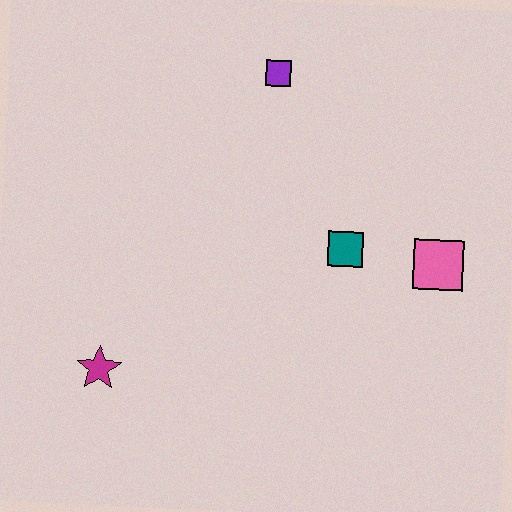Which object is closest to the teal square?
The pink square is closest to the teal square.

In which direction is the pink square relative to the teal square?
The pink square is to the right of the teal square.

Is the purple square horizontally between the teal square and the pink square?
No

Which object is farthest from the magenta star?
The pink square is farthest from the magenta star.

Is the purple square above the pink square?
Yes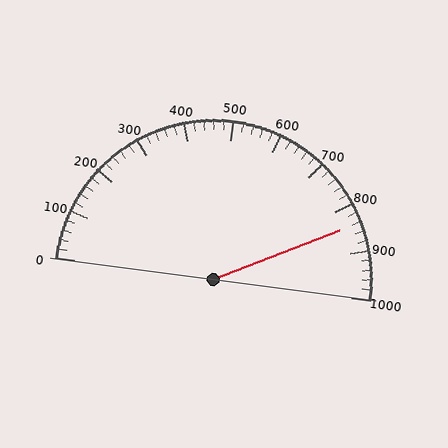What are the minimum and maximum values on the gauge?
The gauge ranges from 0 to 1000.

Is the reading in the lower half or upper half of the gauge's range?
The reading is in the upper half of the range (0 to 1000).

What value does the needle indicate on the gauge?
The needle indicates approximately 840.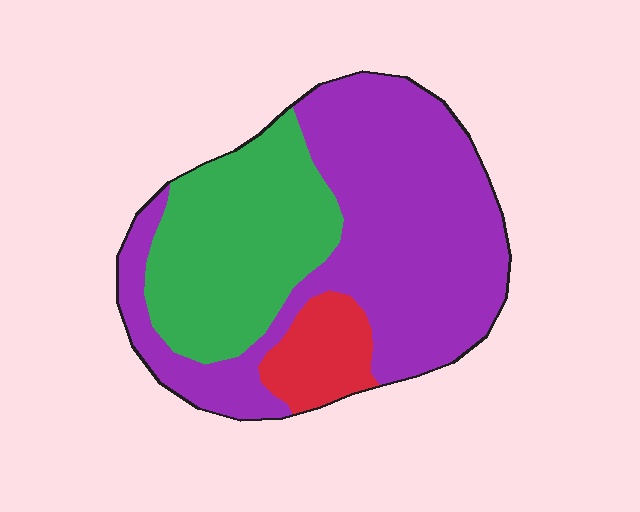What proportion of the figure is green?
Green takes up about one third (1/3) of the figure.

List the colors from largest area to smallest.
From largest to smallest: purple, green, red.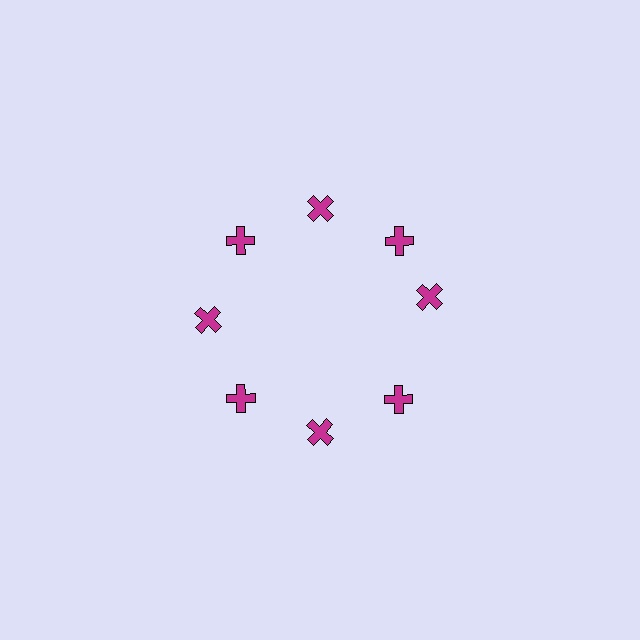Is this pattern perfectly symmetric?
No. The 8 magenta crosses are arranged in a ring, but one element near the 3 o'clock position is rotated out of alignment along the ring, breaking the 8-fold rotational symmetry.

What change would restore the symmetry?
The symmetry would be restored by rotating it back into even spacing with its neighbors so that all 8 crosses sit at equal angles and equal distance from the center.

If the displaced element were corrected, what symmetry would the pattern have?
It would have 8-fold rotational symmetry — the pattern would map onto itself every 45 degrees.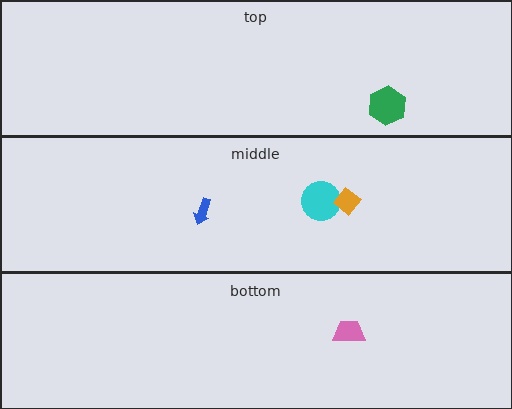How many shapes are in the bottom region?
1.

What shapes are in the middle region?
The cyan circle, the blue arrow, the orange diamond.